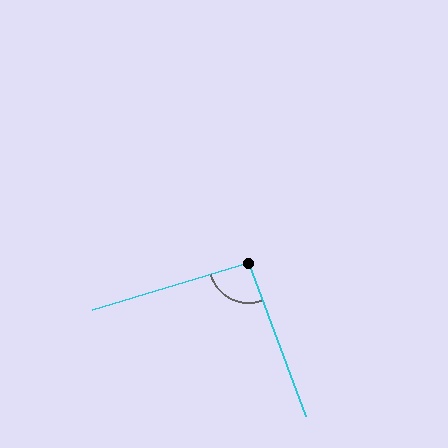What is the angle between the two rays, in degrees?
Approximately 93 degrees.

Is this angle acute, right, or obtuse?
It is approximately a right angle.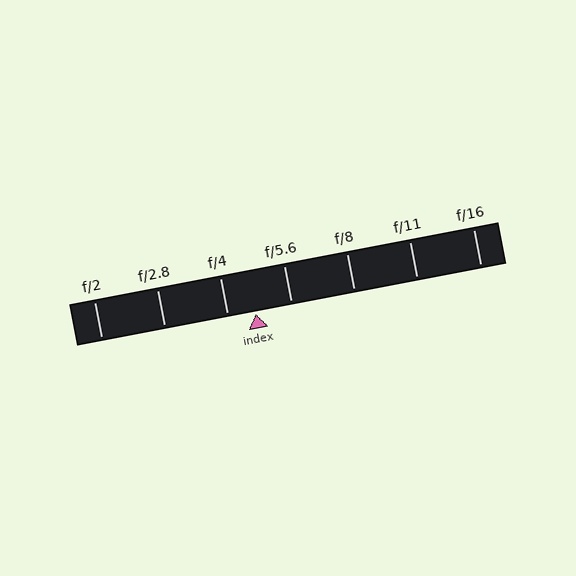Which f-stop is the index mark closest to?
The index mark is closest to f/4.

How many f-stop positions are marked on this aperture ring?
There are 7 f-stop positions marked.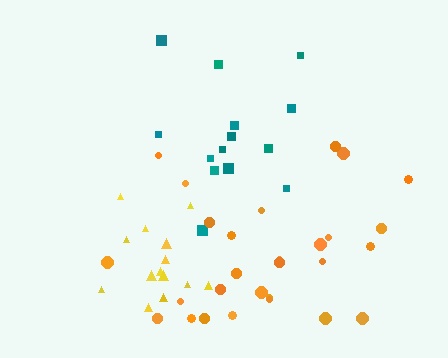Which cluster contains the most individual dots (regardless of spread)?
Orange (28).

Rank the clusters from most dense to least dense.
yellow, teal, orange.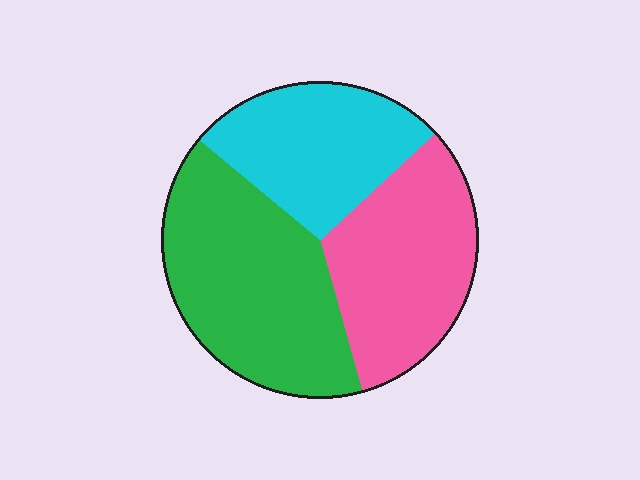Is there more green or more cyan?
Green.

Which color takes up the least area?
Cyan, at roughly 25%.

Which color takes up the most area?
Green, at roughly 40%.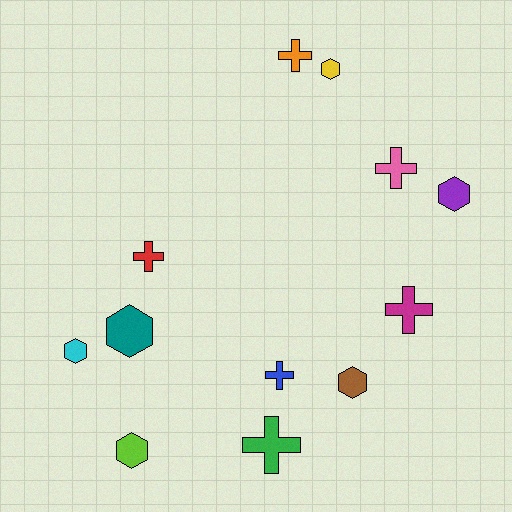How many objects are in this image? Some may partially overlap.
There are 12 objects.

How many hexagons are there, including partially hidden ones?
There are 6 hexagons.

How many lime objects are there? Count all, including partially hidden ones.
There is 1 lime object.